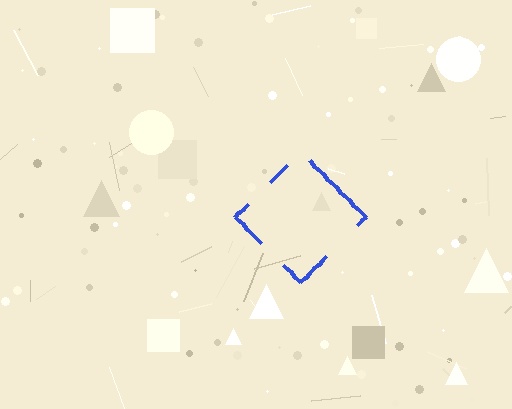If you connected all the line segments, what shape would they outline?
They would outline a diamond.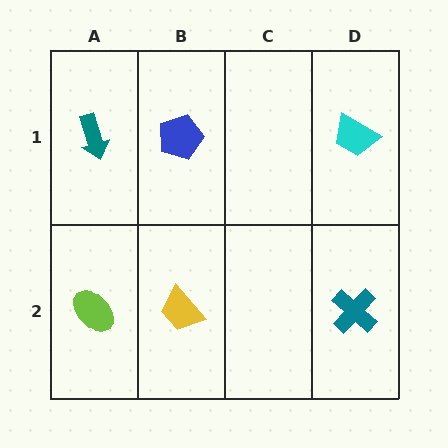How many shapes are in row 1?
3 shapes.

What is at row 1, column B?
A blue pentagon.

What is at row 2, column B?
A yellow trapezoid.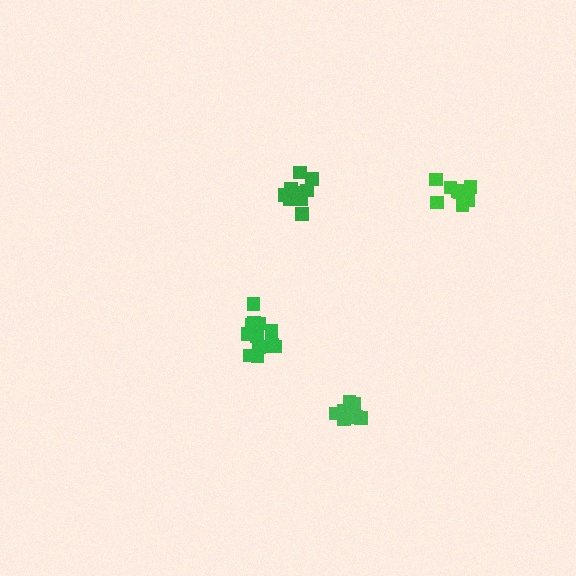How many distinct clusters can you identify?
There are 4 distinct clusters.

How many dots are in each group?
Group 1: 13 dots, Group 2: 9 dots, Group 3: 10 dots, Group 4: 7 dots (39 total).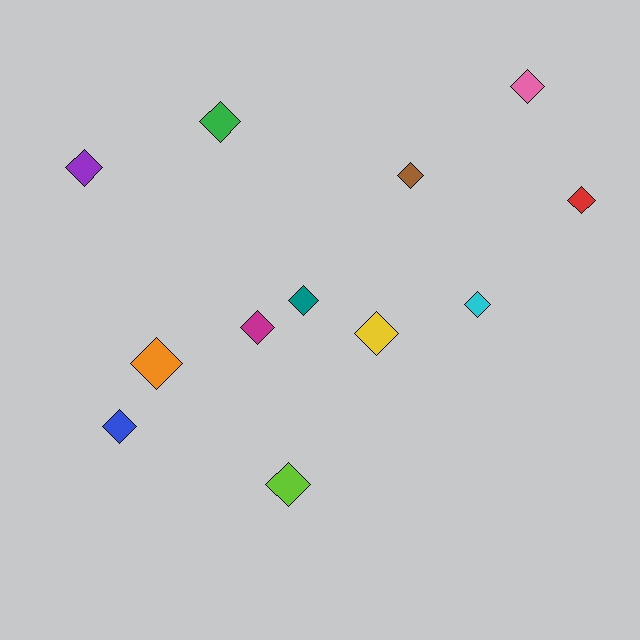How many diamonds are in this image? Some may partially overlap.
There are 12 diamonds.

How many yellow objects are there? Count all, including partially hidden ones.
There is 1 yellow object.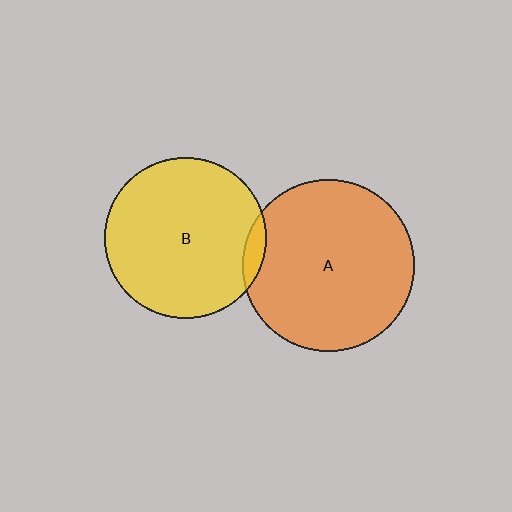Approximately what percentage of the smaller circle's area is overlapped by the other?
Approximately 5%.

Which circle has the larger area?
Circle A (orange).